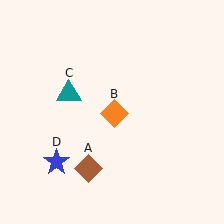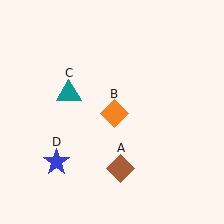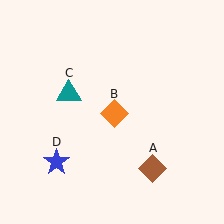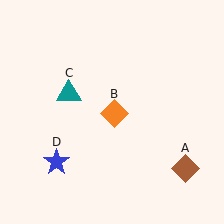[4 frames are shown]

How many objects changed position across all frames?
1 object changed position: brown diamond (object A).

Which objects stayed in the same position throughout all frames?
Orange diamond (object B) and teal triangle (object C) and blue star (object D) remained stationary.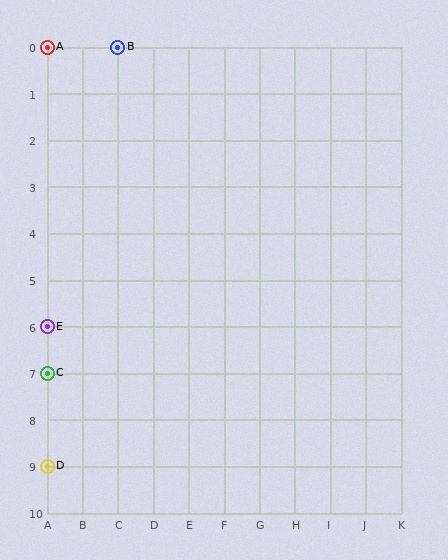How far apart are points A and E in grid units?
Points A and E are 6 rows apart.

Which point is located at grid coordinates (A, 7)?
Point C is at (A, 7).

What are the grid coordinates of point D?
Point D is at grid coordinates (A, 9).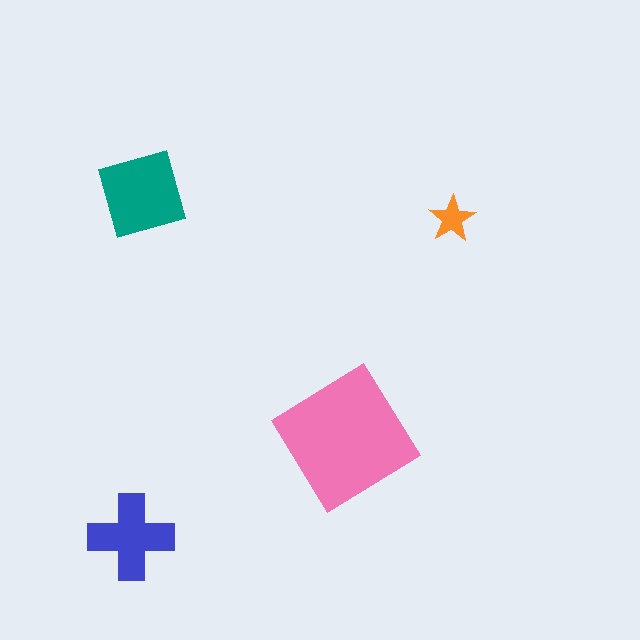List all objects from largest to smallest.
The pink diamond, the teal diamond, the blue cross, the orange star.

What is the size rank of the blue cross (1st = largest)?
3rd.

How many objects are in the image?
There are 4 objects in the image.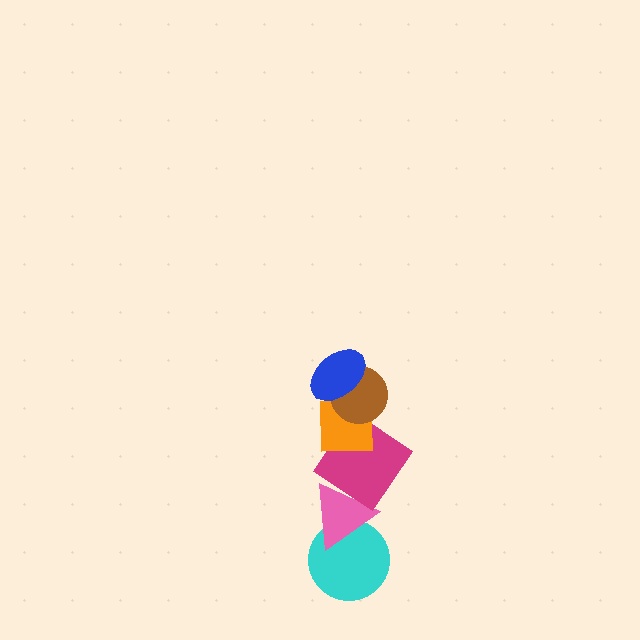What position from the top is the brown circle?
The brown circle is 2nd from the top.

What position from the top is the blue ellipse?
The blue ellipse is 1st from the top.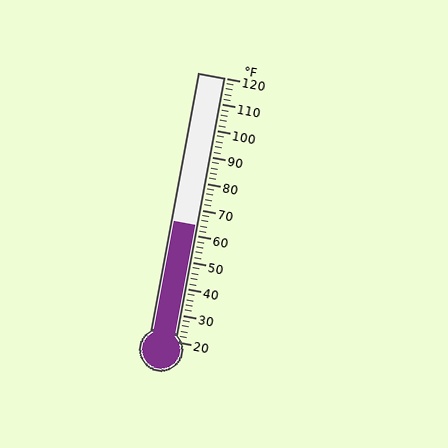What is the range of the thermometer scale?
The thermometer scale ranges from 20°F to 120°F.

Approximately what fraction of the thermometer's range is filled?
The thermometer is filled to approximately 45% of its range.